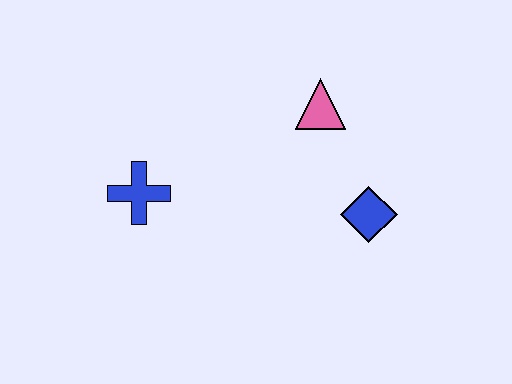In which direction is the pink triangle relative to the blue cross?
The pink triangle is to the right of the blue cross.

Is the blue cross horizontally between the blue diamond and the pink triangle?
No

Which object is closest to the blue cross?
The pink triangle is closest to the blue cross.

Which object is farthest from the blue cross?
The blue diamond is farthest from the blue cross.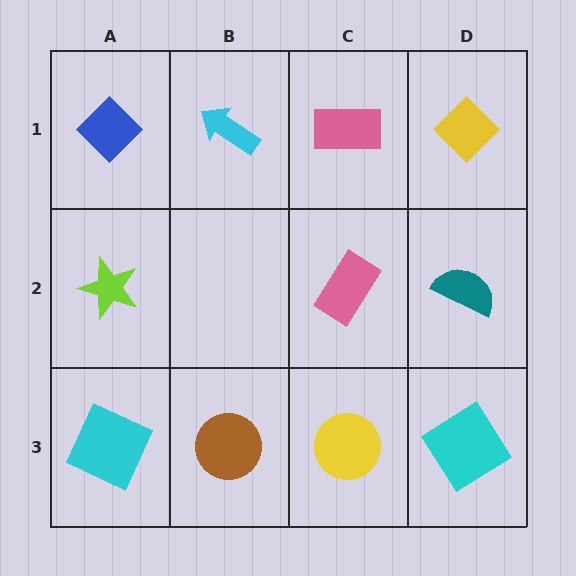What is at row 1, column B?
A cyan arrow.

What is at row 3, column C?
A yellow circle.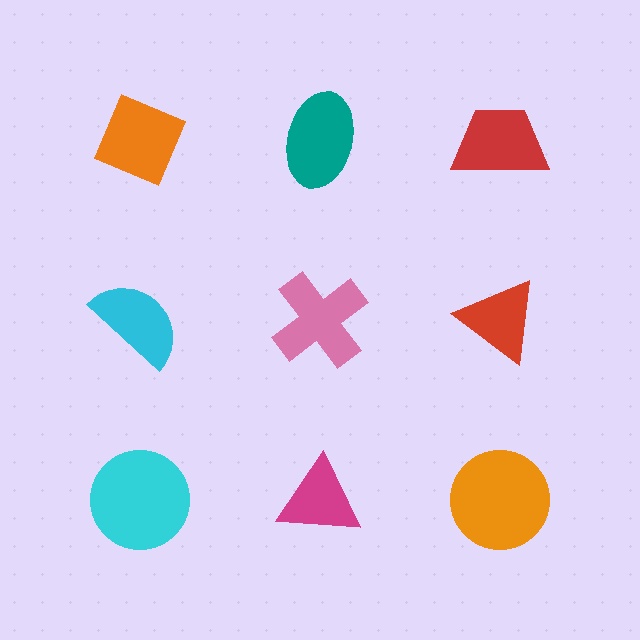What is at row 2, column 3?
A red triangle.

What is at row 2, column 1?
A cyan semicircle.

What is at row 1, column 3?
A red trapezoid.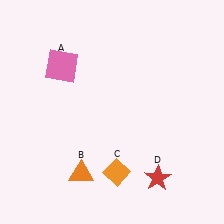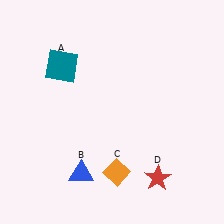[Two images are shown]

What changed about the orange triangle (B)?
In Image 1, B is orange. In Image 2, it changed to blue.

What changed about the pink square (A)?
In Image 1, A is pink. In Image 2, it changed to teal.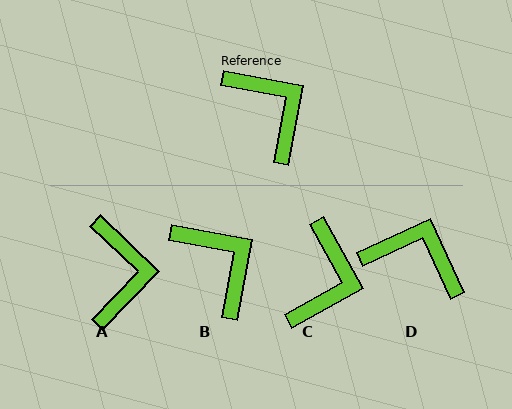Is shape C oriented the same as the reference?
No, it is off by about 50 degrees.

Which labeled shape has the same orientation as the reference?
B.